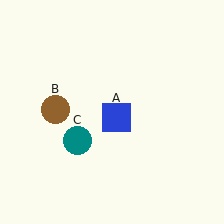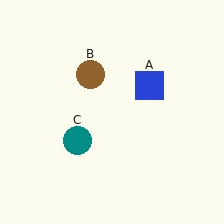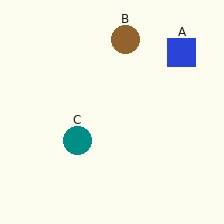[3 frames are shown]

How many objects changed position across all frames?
2 objects changed position: blue square (object A), brown circle (object B).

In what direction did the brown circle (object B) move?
The brown circle (object B) moved up and to the right.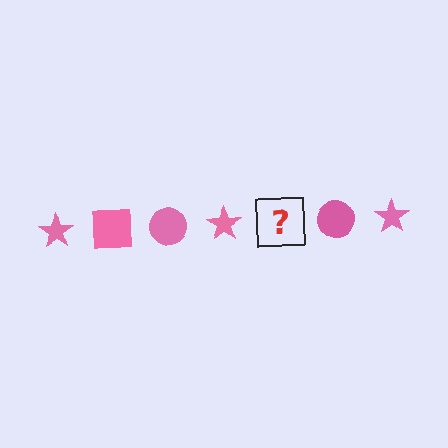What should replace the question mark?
The question mark should be replaced with a pink square.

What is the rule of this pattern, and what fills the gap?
The rule is that the pattern cycles through star, square, circle shapes in pink. The gap should be filled with a pink square.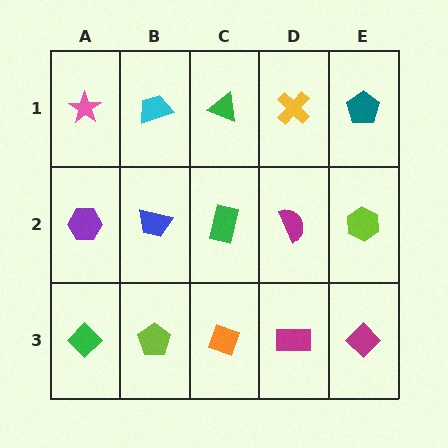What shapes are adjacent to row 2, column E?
A teal pentagon (row 1, column E), a magenta diamond (row 3, column E), a magenta semicircle (row 2, column D).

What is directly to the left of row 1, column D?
A green triangle.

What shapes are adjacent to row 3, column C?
A green rectangle (row 2, column C), a lime pentagon (row 3, column B), a magenta rectangle (row 3, column D).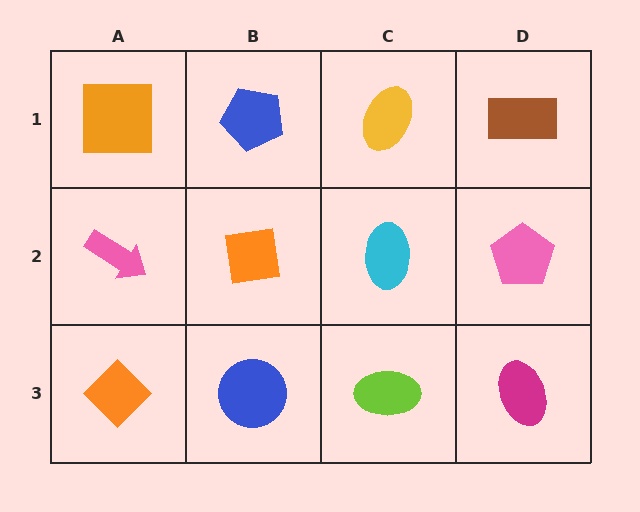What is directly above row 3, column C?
A cyan ellipse.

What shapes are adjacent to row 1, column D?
A pink pentagon (row 2, column D), a yellow ellipse (row 1, column C).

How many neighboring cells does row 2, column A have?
3.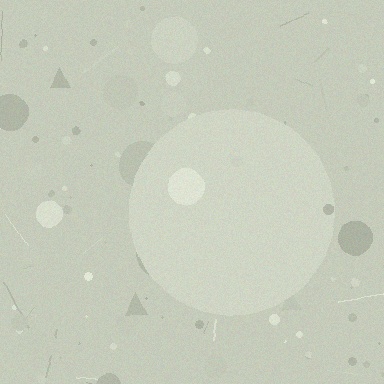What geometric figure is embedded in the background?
A circle is embedded in the background.